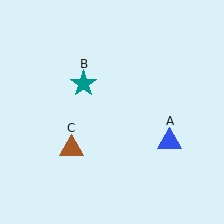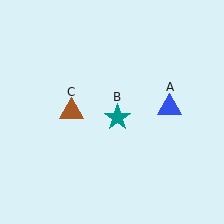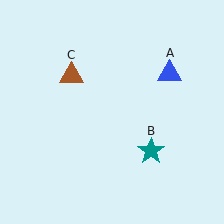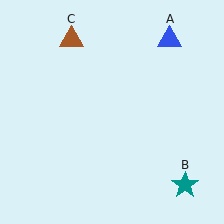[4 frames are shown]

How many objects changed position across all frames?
3 objects changed position: blue triangle (object A), teal star (object B), brown triangle (object C).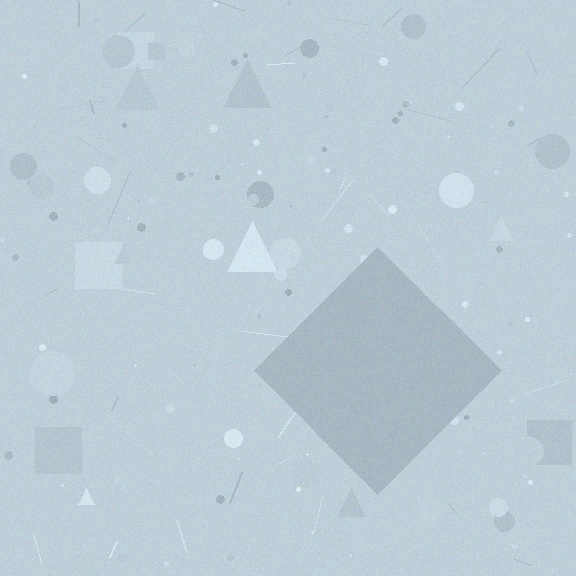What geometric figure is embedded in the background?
A diamond is embedded in the background.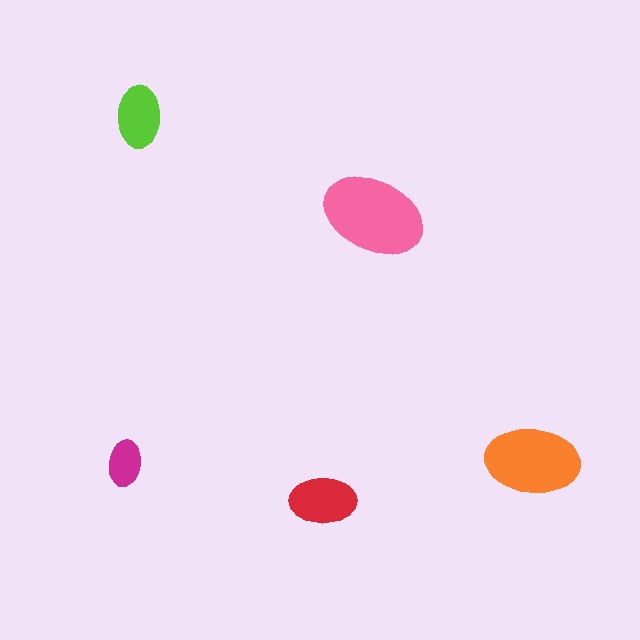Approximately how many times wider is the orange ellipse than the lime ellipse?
About 1.5 times wider.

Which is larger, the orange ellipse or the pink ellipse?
The pink one.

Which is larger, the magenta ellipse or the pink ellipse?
The pink one.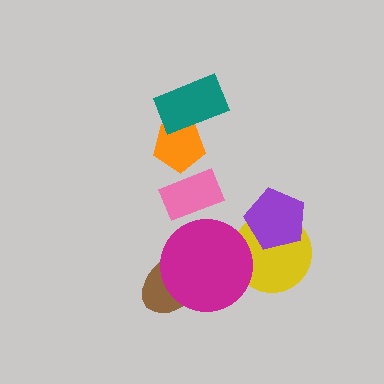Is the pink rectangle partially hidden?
Yes, it is partially covered by another shape.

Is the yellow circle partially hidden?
Yes, it is partially covered by another shape.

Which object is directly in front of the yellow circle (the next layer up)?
The purple pentagon is directly in front of the yellow circle.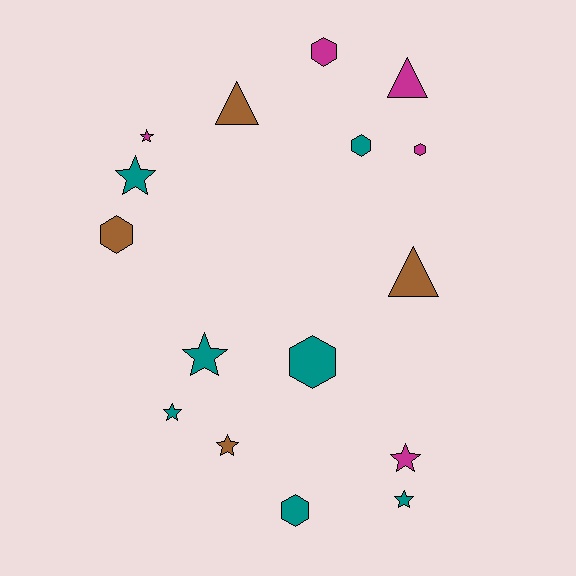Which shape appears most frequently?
Star, with 7 objects.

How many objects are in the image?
There are 16 objects.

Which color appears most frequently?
Teal, with 7 objects.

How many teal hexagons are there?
There are 3 teal hexagons.